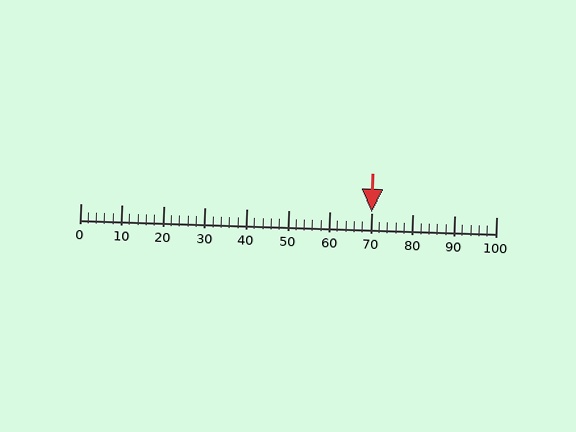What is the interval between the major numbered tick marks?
The major tick marks are spaced 10 units apart.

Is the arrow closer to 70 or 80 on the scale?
The arrow is closer to 70.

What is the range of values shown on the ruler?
The ruler shows values from 0 to 100.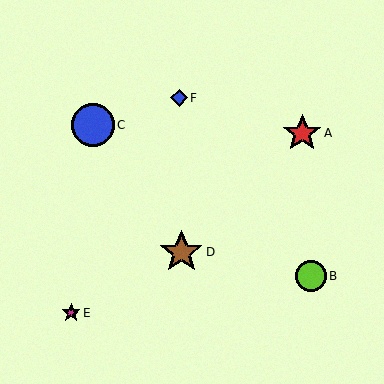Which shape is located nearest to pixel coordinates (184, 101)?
The blue diamond (labeled F) at (179, 98) is nearest to that location.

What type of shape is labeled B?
Shape B is a lime circle.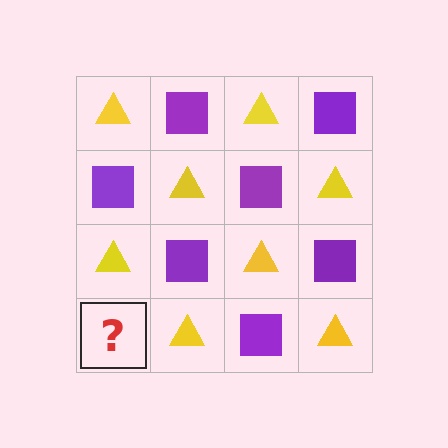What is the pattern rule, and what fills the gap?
The rule is that it alternates yellow triangle and purple square in a checkerboard pattern. The gap should be filled with a purple square.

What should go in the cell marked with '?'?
The missing cell should contain a purple square.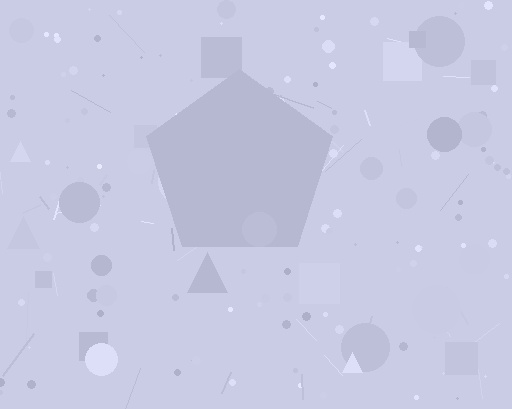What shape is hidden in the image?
A pentagon is hidden in the image.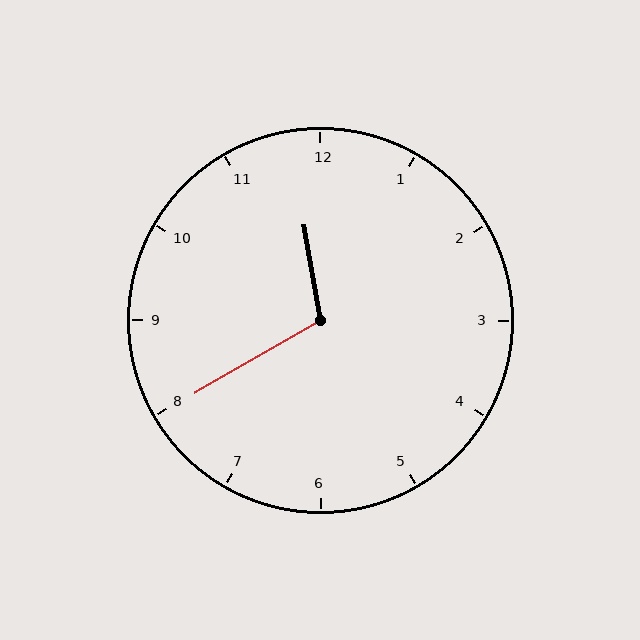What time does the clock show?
11:40.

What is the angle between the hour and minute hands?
Approximately 110 degrees.